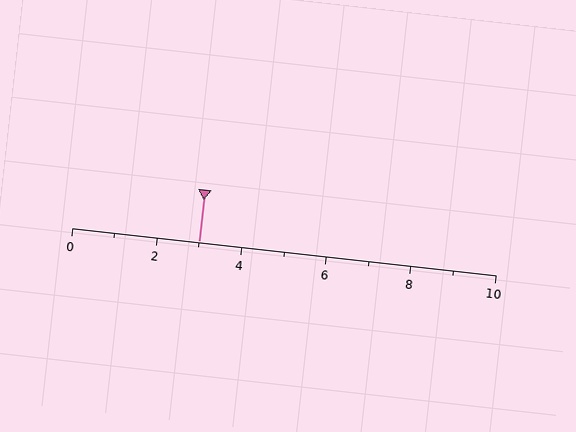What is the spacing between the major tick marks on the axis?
The major ticks are spaced 2 apart.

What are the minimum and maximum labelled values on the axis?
The axis runs from 0 to 10.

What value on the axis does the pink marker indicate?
The marker indicates approximately 3.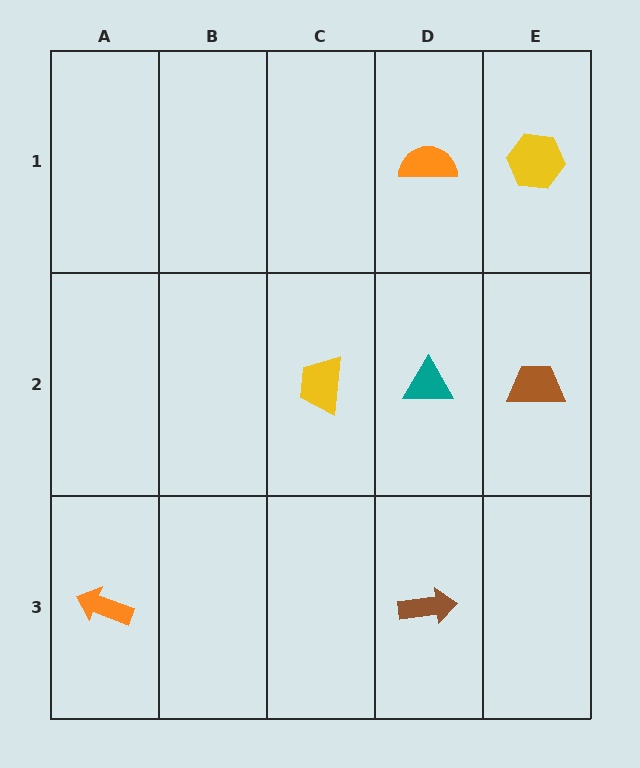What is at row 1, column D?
An orange semicircle.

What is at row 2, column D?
A teal triangle.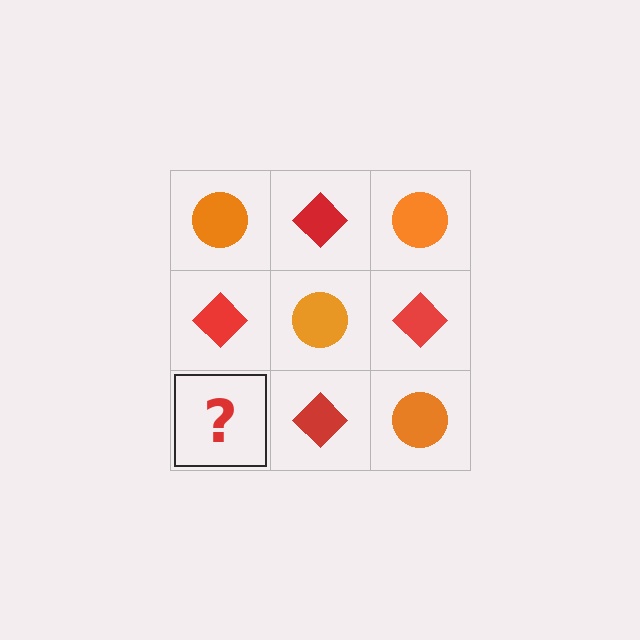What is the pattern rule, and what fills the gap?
The rule is that it alternates orange circle and red diamond in a checkerboard pattern. The gap should be filled with an orange circle.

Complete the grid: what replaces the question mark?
The question mark should be replaced with an orange circle.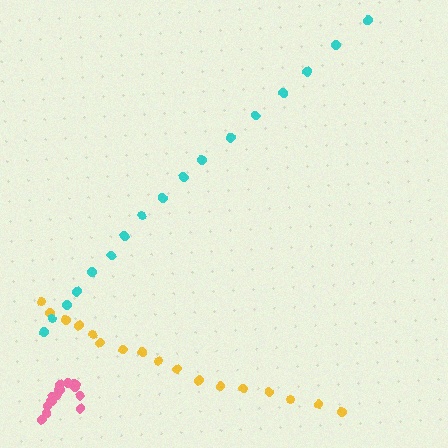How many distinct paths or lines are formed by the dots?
There are 3 distinct paths.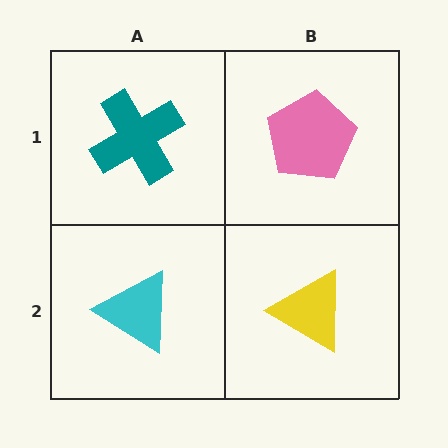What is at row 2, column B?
A yellow triangle.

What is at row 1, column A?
A teal cross.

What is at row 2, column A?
A cyan triangle.